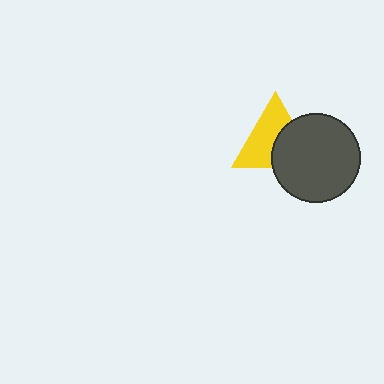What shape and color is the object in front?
The object in front is a dark gray circle.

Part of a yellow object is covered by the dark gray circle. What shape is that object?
It is a triangle.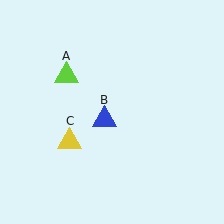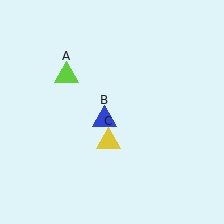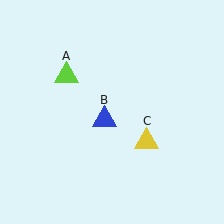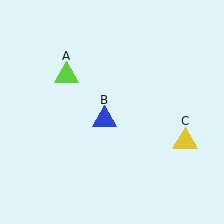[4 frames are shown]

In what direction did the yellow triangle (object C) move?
The yellow triangle (object C) moved right.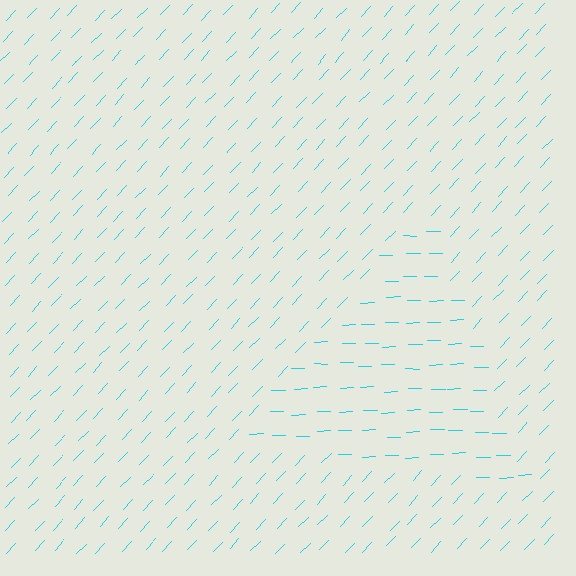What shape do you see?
I see a triangle.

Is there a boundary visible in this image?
Yes, there is a texture boundary formed by a change in line orientation.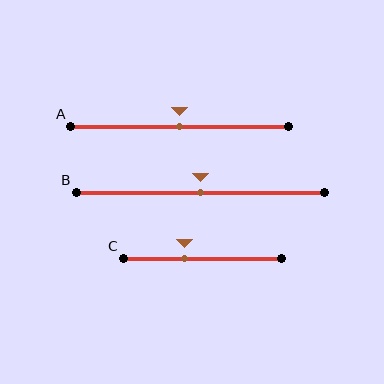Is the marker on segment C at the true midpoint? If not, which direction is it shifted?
No, the marker on segment C is shifted to the left by about 11% of the segment length.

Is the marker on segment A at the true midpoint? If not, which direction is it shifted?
Yes, the marker on segment A is at the true midpoint.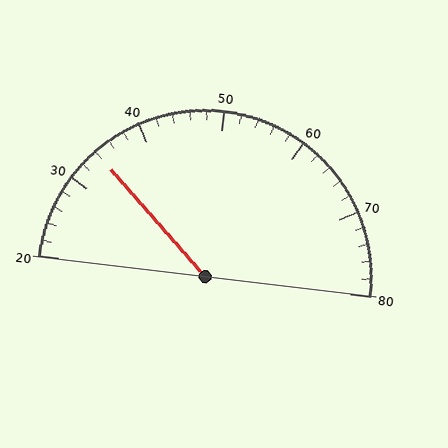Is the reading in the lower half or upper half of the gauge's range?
The reading is in the lower half of the range (20 to 80).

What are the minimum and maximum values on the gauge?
The gauge ranges from 20 to 80.